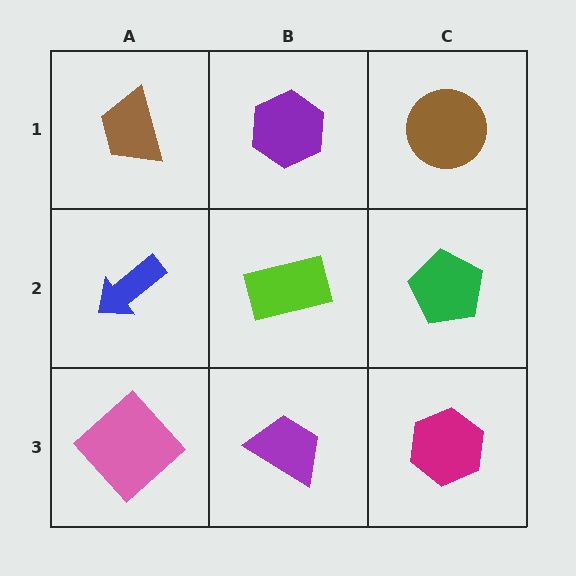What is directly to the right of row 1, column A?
A purple hexagon.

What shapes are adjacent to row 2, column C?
A brown circle (row 1, column C), a magenta hexagon (row 3, column C), a lime rectangle (row 2, column B).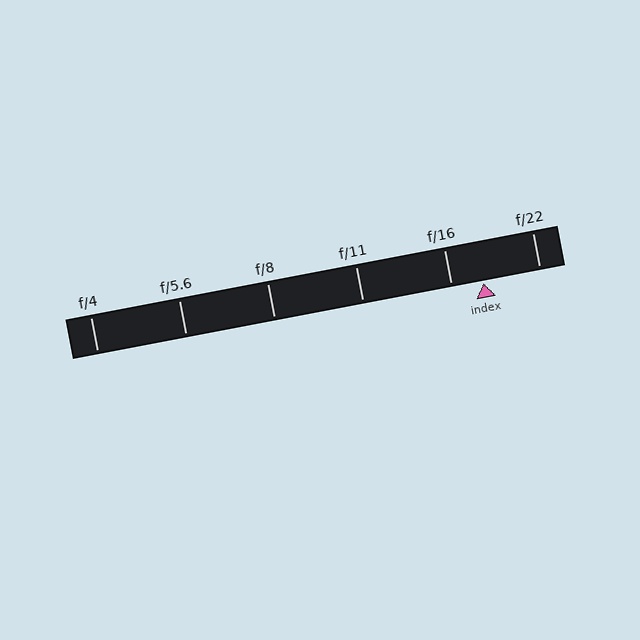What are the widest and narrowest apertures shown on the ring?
The widest aperture shown is f/4 and the narrowest is f/22.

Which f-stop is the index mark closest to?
The index mark is closest to f/16.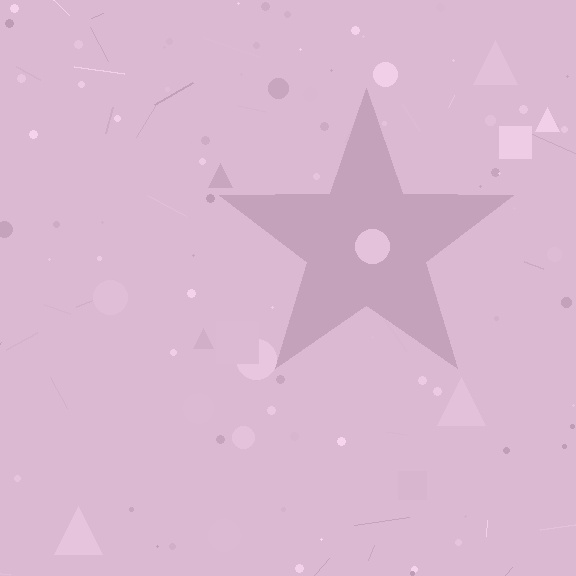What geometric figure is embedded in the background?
A star is embedded in the background.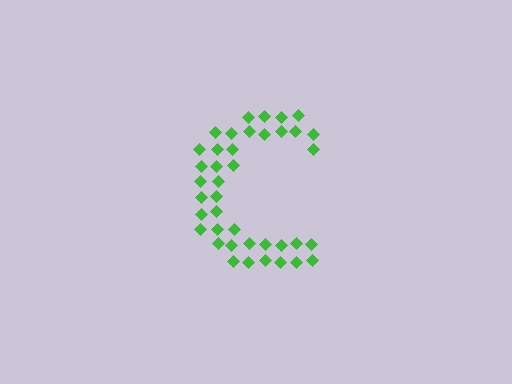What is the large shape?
The large shape is the letter C.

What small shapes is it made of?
It is made of small diamonds.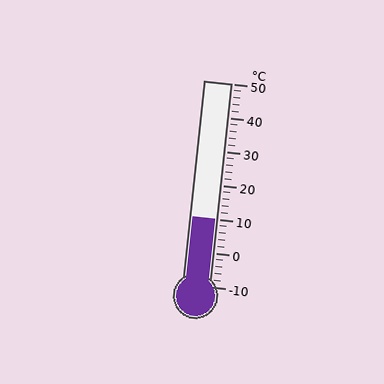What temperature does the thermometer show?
The thermometer shows approximately 10°C.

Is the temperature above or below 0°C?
The temperature is above 0°C.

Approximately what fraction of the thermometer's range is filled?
The thermometer is filled to approximately 35% of its range.